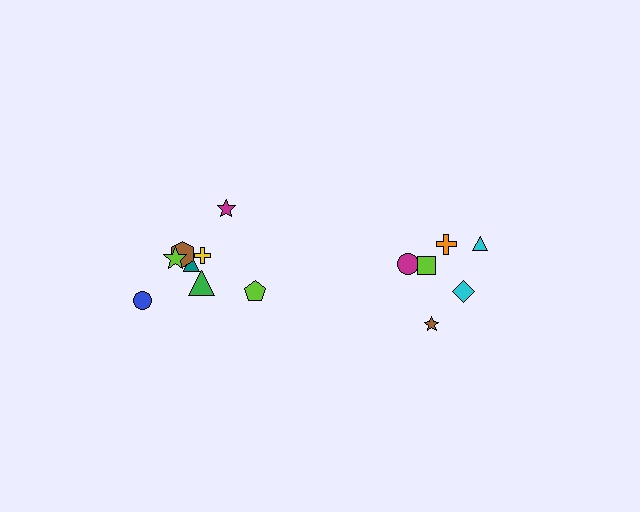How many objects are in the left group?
There are 8 objects.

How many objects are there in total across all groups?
There are 14 objects.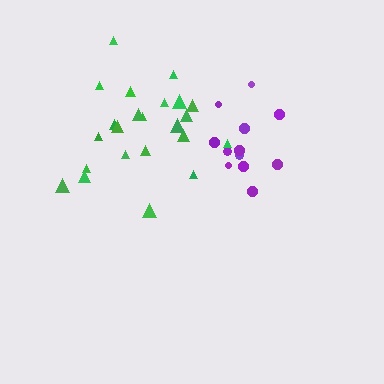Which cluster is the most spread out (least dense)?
Purple.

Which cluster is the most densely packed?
Green.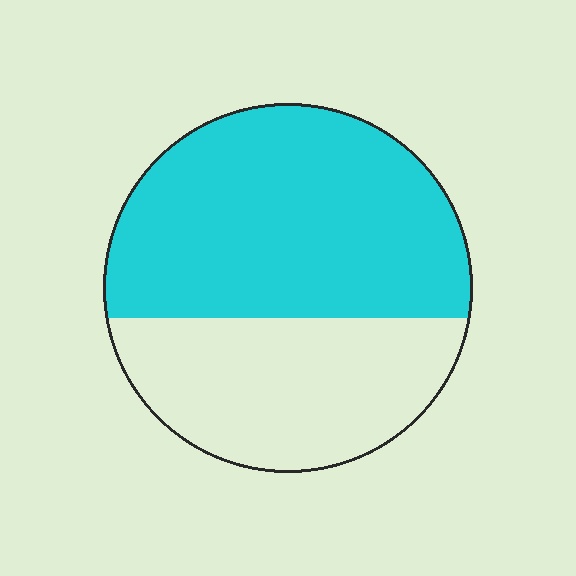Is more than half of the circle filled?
Yes.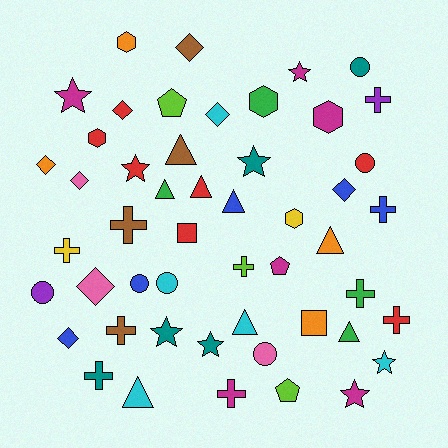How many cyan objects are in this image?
There are 5 cyan objects.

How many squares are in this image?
There are 2 squares.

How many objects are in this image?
There are 50 objects.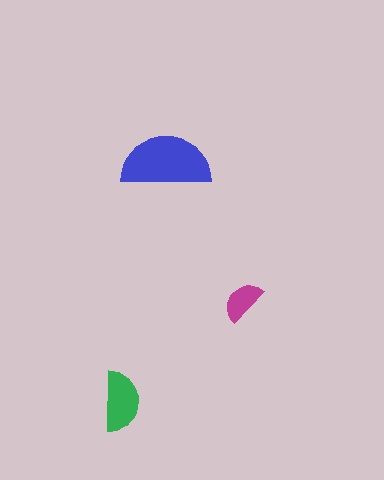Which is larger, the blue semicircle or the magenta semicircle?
The blue one.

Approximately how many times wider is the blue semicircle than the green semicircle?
About 1.5 times wider.